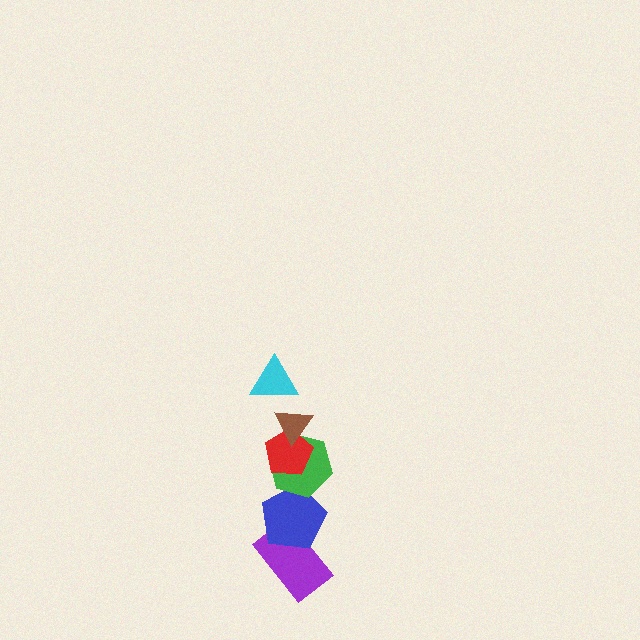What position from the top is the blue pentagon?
The blue pentagon is 5th from the top.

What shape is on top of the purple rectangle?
The blue pentagon is on top of the purple rectangle.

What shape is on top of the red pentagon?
The brown triangle is on top of the red pentagon.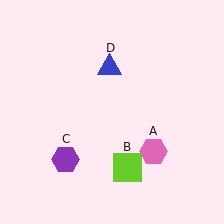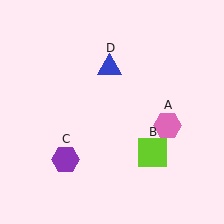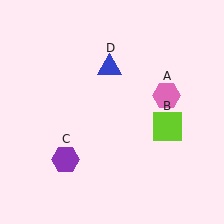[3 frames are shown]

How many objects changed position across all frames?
2 objects changed position: pink hexagon (object A), lime square (object B).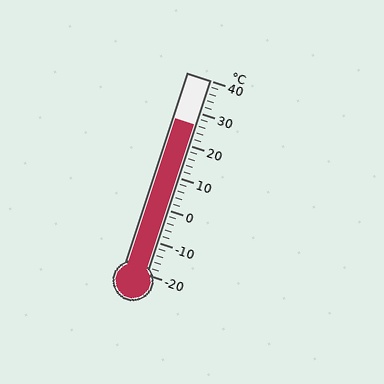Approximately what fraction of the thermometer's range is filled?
The thermometer is filled to approximately 75% of its range.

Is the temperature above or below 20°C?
The temperature is above 20°C.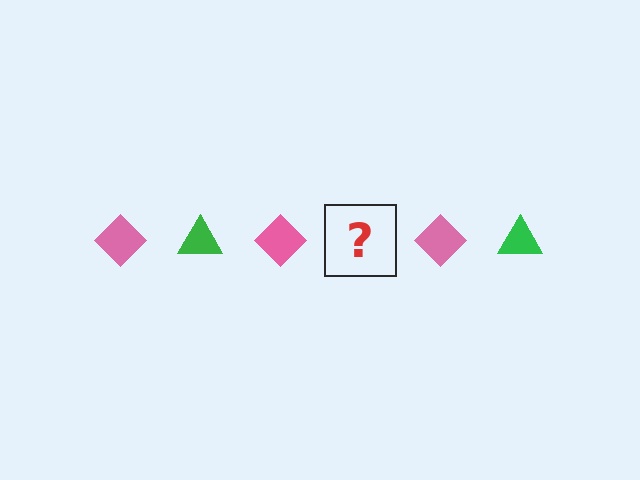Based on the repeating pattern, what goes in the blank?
The blank should be a green triangle.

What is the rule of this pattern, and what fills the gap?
The rule is that the pattern alternates between pink diamond and green triangle. The gap should be filled with a green triangle.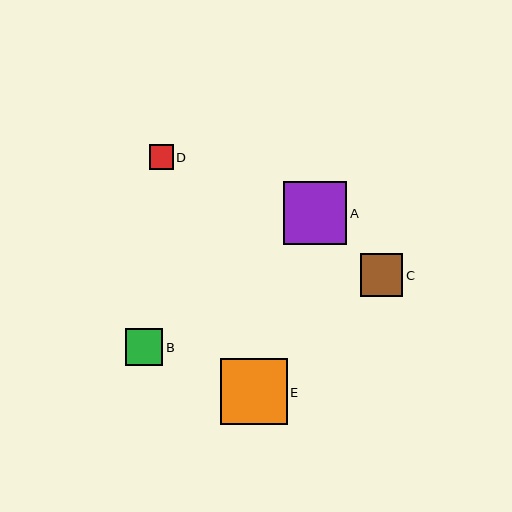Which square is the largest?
Square E is the largest with a size of approximately 67 pixels.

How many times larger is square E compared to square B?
Square E is approximately 1.8 times the size of square B.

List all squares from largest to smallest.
From largest to smallest: E, A, C, B, D.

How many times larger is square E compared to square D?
Square E is approximately 2.7 times the size of square D.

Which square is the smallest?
Square D is the smallest with a size of approximately 24 pixels.